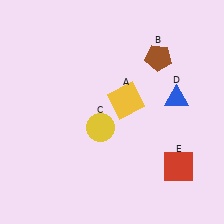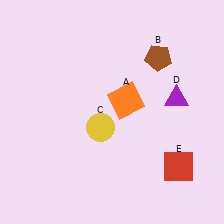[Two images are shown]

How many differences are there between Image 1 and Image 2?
There are 2 differences between the two images.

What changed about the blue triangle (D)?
In Image 1, D is blue. In Image 2, it changed to purple.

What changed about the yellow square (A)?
In Image 1, A is yellow. In Image 2, it changed to orange.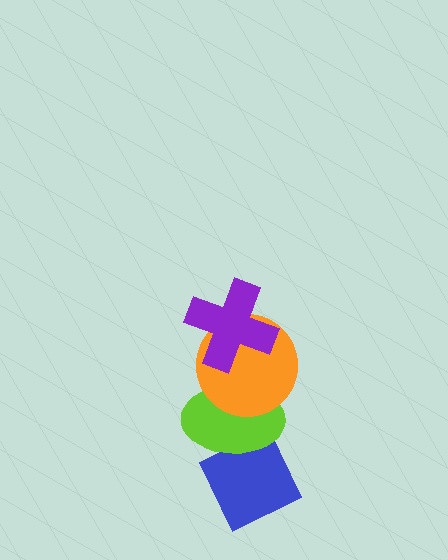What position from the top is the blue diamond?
The blue diamond is 4th from the top.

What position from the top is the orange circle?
The orange circle is 2nd from the top.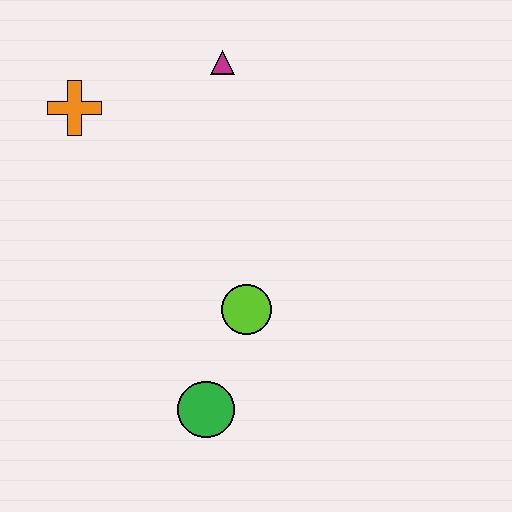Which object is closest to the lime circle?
The green circle is closest to the lime circle.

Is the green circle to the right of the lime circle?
No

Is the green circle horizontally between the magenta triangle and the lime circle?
No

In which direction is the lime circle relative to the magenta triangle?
The lime circle is below the magenta triangle.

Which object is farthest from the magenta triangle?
The green circle is farthest from the magenta triangle.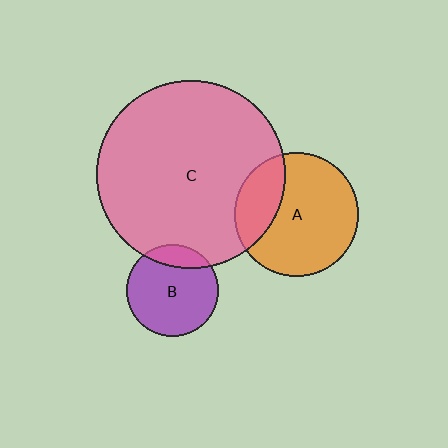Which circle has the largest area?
Circle C (pink).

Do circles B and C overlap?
Yes.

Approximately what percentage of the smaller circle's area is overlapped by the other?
Approximately 15%.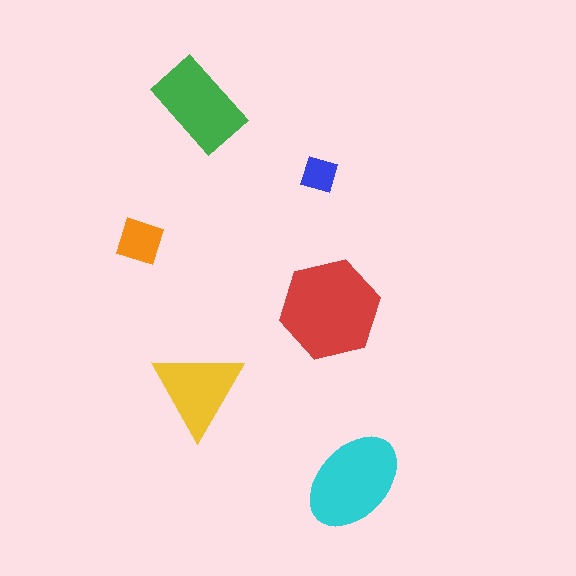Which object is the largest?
The red hexagon.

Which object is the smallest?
The blue diamond.